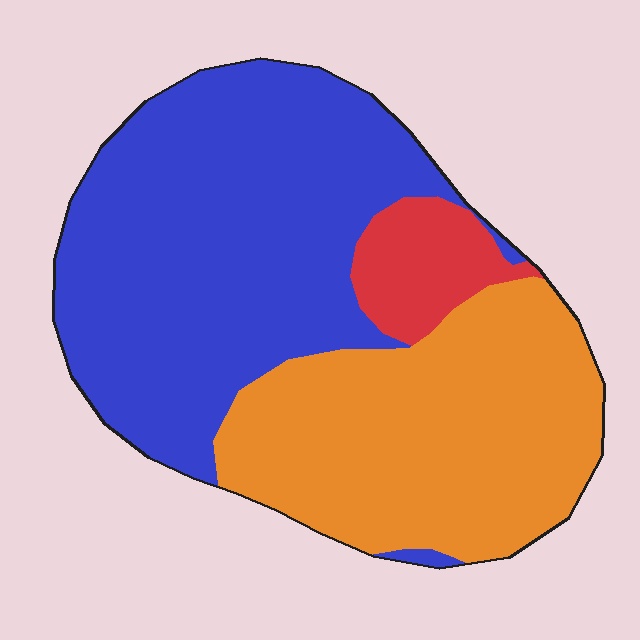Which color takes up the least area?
Red, at roughly 10%.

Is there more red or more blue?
Blue.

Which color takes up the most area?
Blue, at roughly 55%.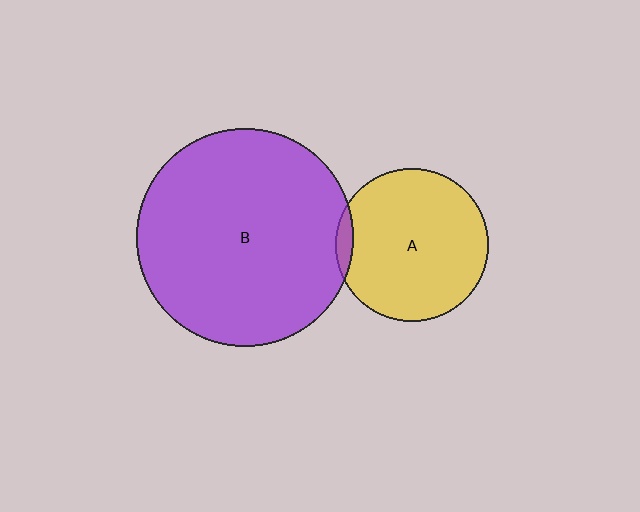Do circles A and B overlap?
Yes.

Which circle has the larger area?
Circle B (purple).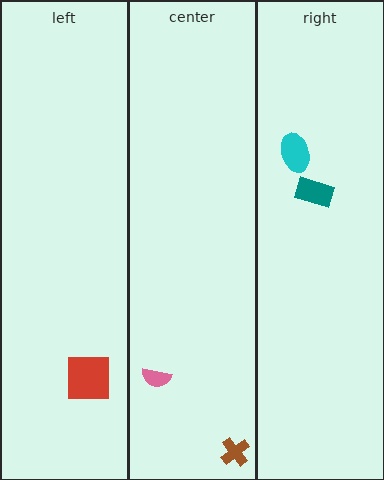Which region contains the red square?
The left region.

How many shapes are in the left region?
1.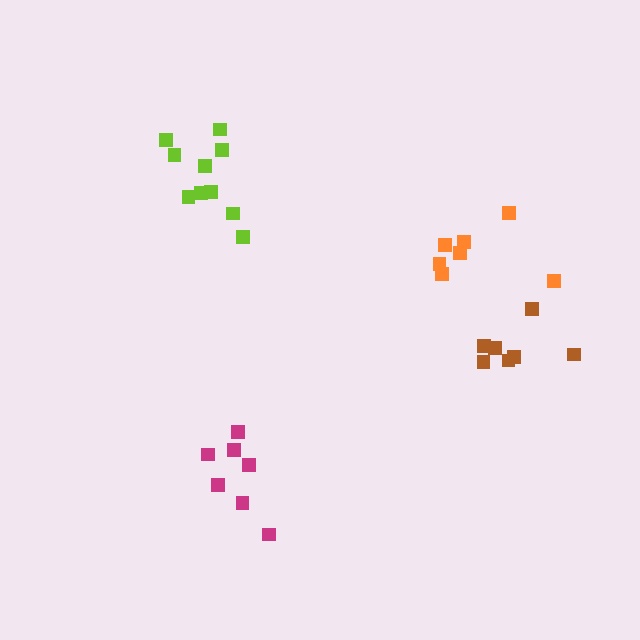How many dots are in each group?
Group 1: 10 dots, Group 2: 7 dots, Group 3: 7 dots, Group 4: 7 dots (31 total).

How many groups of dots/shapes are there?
There are 4 groups.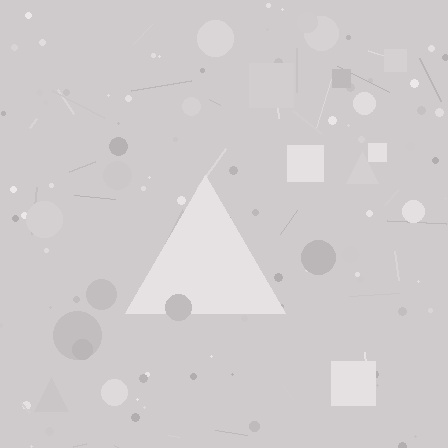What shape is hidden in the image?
A triangle is hidden in the image.